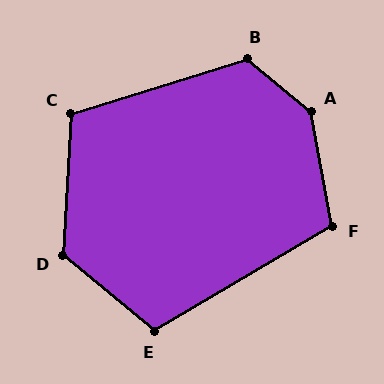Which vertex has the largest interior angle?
A, at approximately 139 degrees.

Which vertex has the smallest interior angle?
E, at approximately 110 degrees.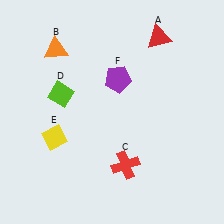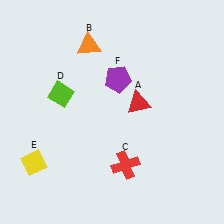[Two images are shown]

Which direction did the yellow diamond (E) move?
The yellow diamond (E) moved down.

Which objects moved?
The objects that moved are: the red triangle (A), the orange triangle (B), the yellow diamond (E).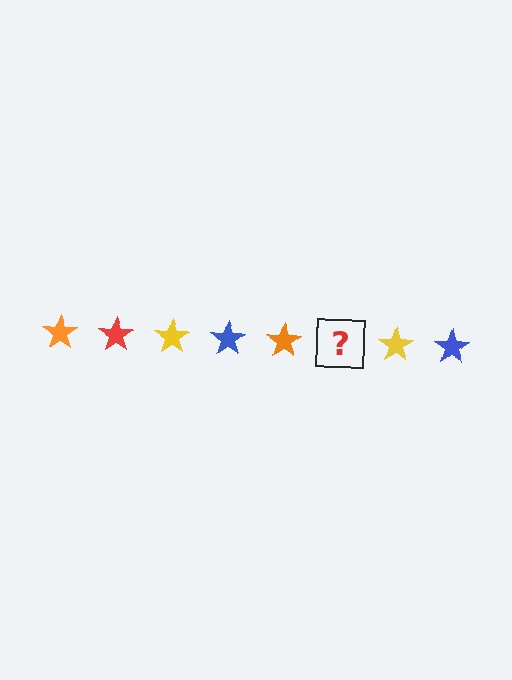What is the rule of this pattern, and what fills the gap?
The rule is that the pattern cycles through orange, red, yellow, blue stars. The gap should be filled with a red star.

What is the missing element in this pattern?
The missing element is a red star.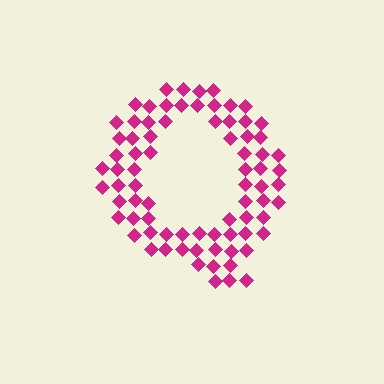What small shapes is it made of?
It is made of small diamonds.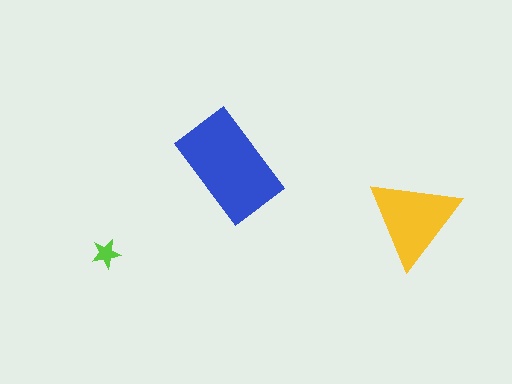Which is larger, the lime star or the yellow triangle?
The yellow triangle.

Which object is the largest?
The blue rectangle.